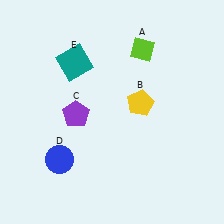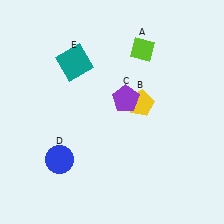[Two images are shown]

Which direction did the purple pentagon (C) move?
The purple pentagon (C) moved right.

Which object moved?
The purple pentagon (C) moved right.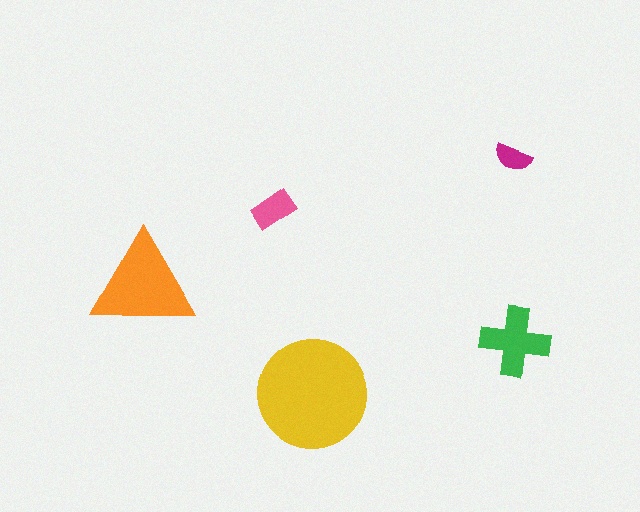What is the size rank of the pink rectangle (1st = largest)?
4th.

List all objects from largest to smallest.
The yellow circle, the orange triangle, the green cross, the pink rectangle, the magenta semicircle.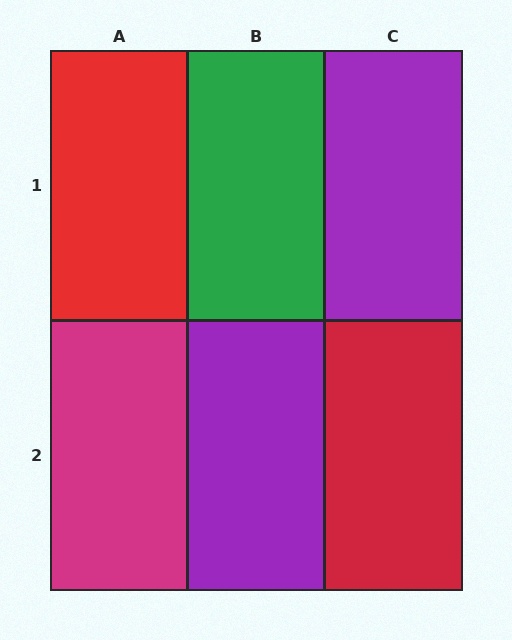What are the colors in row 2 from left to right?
Magenta, purple, red.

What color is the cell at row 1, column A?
Red.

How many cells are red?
2 cells are red.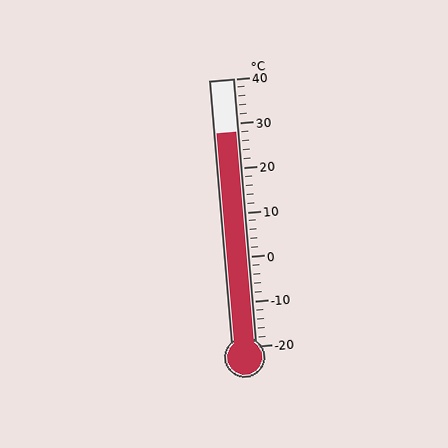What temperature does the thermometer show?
The thermometer shows approximately 28°C.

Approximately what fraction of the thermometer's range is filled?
The thermometer is filled to approximately 80% of its range.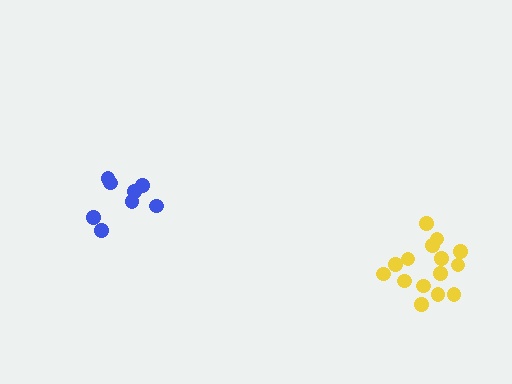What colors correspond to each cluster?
The clusters are colored: yellow, blue.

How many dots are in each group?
Group 1: 15 dots, Group 2: 9 dots (24 total).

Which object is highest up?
The blue cluster is topmost.